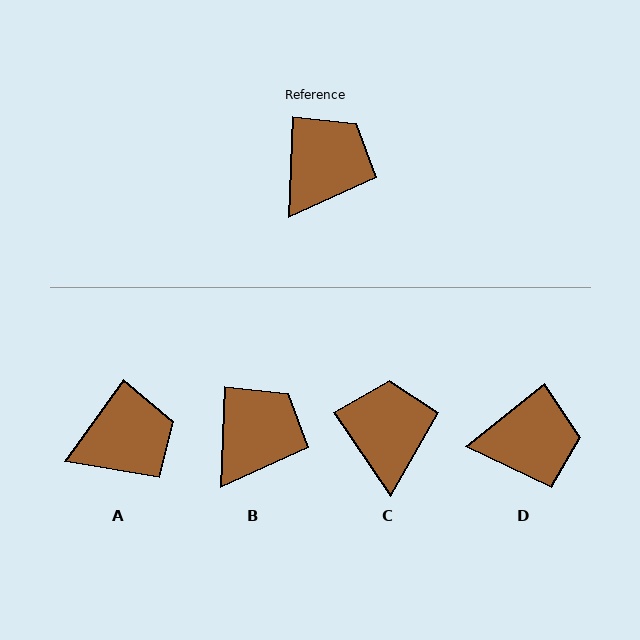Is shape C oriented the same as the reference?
No, it is off by about 36 degrees.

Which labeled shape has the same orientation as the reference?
B.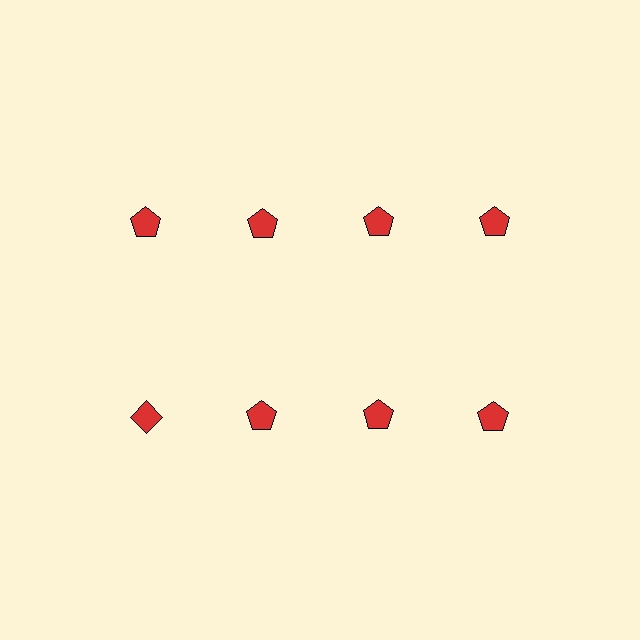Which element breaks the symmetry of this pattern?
The red diamond in the second row, leftmost column breaks the symmetry. All other shapes are red pentagons.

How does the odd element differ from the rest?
It has a different shape: diamond instead of pentagon.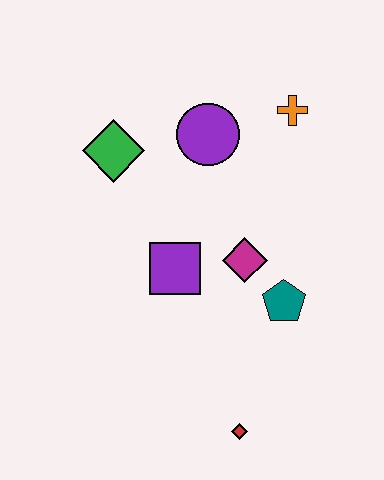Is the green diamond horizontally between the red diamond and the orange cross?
No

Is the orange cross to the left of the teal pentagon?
No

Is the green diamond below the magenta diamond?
No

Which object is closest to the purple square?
The magenta diamond is closest to the purple square.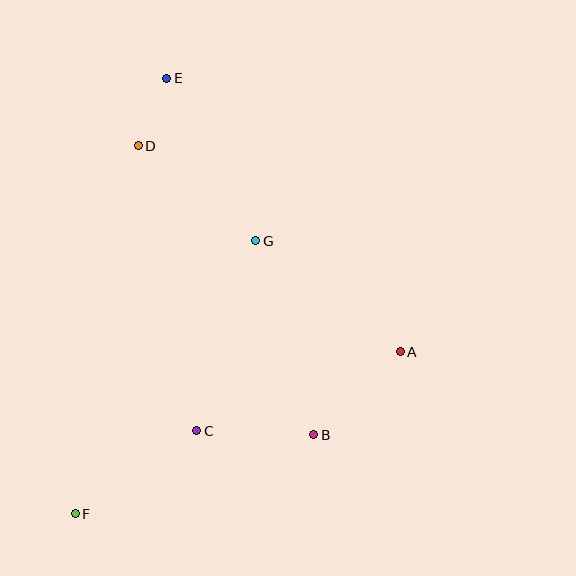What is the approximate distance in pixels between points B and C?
The distance between B and C is approximately 117 pixels.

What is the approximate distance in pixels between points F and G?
The distance between F and G is approximately 327 pixels.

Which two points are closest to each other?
Points D and E are closest to each other.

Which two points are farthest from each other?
Points E and F are farthest from each other.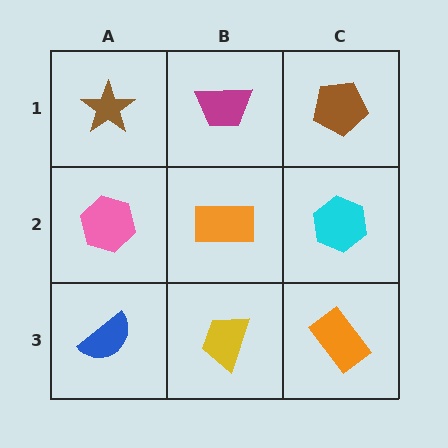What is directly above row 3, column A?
A pink hexagon.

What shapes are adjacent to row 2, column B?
A magenta trapezoid (row 1, column B), a yellow trapezoid (row 3, column B), a pink hexagon (row 2, column A), a cyan hexagon (row 2, column C).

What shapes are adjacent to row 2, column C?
A brown pentagon (row 1, column C), an orange rectangle (row 3, column C), an orange rectangle (row 2, column B).